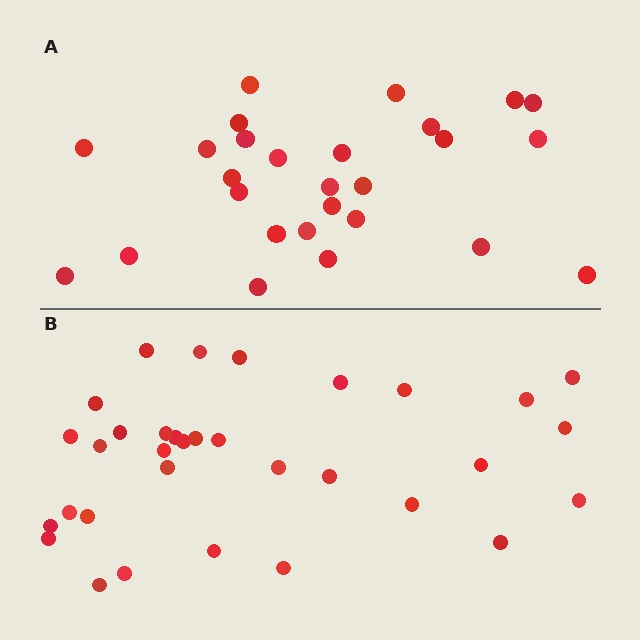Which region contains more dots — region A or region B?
Region B (the bottom region) has more dots.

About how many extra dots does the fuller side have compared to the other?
Region B has about 6 more dots than region A.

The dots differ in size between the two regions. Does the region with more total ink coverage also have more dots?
No. Region A has more total ink coverage because its dots are larger, but region B actually contains more individual dots. Total area can be misleading — the number of items is what matters here.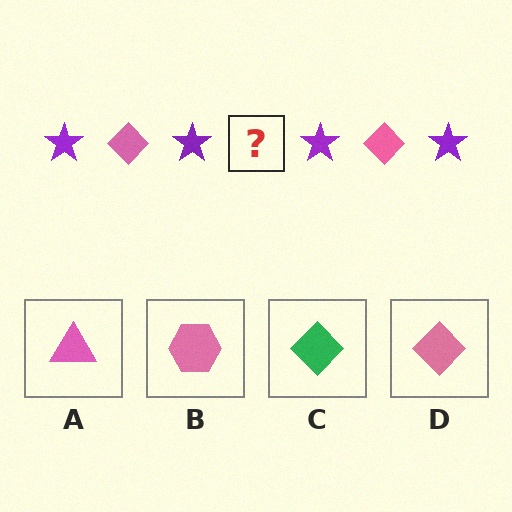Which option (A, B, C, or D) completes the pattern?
D.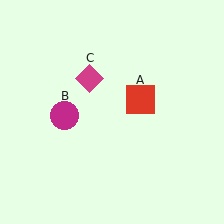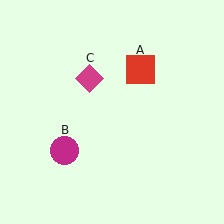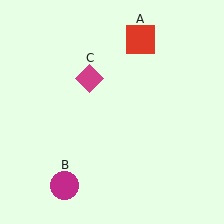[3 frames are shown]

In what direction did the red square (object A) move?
The red square (object A) moved up.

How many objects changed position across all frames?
2 objects changed position: red square (object A), magenta circle (object B).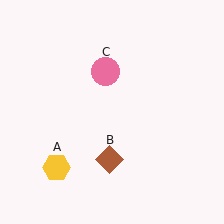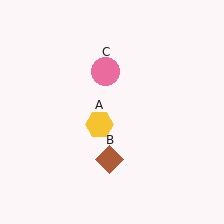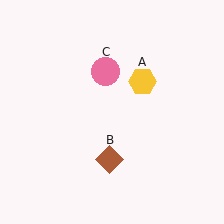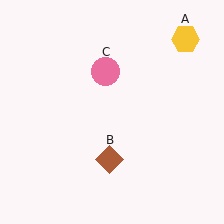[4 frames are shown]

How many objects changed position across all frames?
1 object changed position: yellow hexagon (object A).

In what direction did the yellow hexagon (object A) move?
The yellow hexagon (object A) moved up and to the right.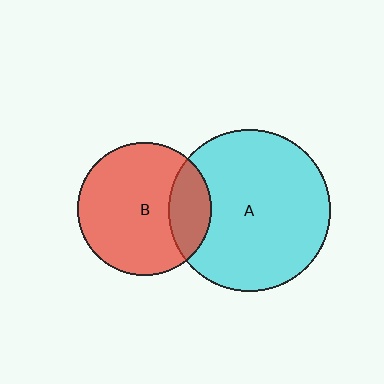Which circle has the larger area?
Circle A (cyan).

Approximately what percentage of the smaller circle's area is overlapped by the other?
Approximately 20%.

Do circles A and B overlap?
Yes.